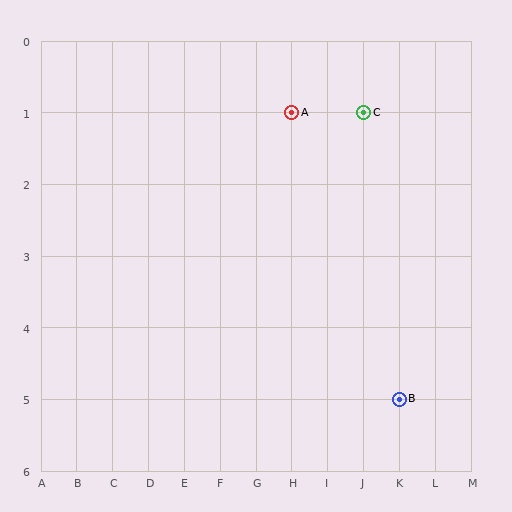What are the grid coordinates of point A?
Point A is at grid coordinates (H, 1).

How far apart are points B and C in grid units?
Points B and C are 1 column and 4 rows apart (about 4.1 grid units diagonally).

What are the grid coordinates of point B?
Point B is at grid coordinates (K, 5).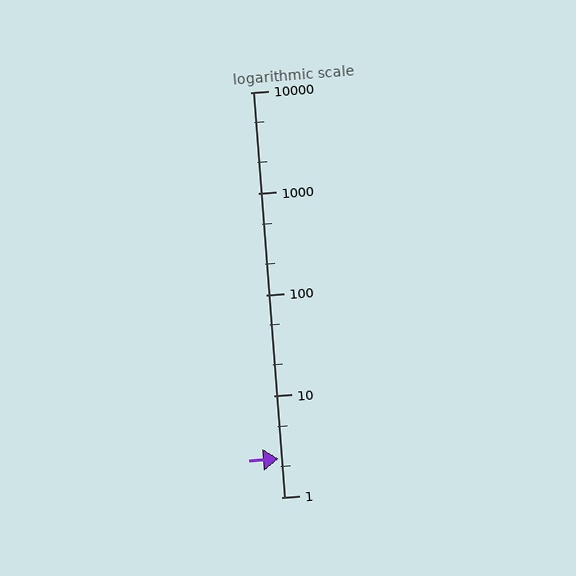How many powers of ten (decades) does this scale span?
The scale spans 4 decades, from 1 to 10000.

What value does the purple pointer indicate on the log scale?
The pointer indicates approximately 2.4.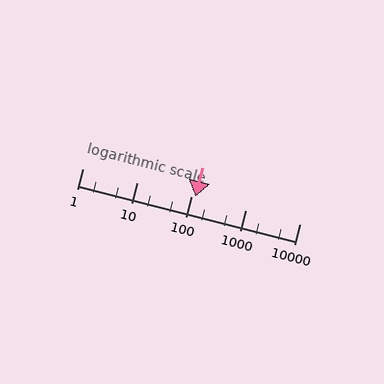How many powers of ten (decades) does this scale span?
The scale spans 4 decades, from 1 to 10000.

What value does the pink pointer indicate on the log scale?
The pointer indicates approximately 120.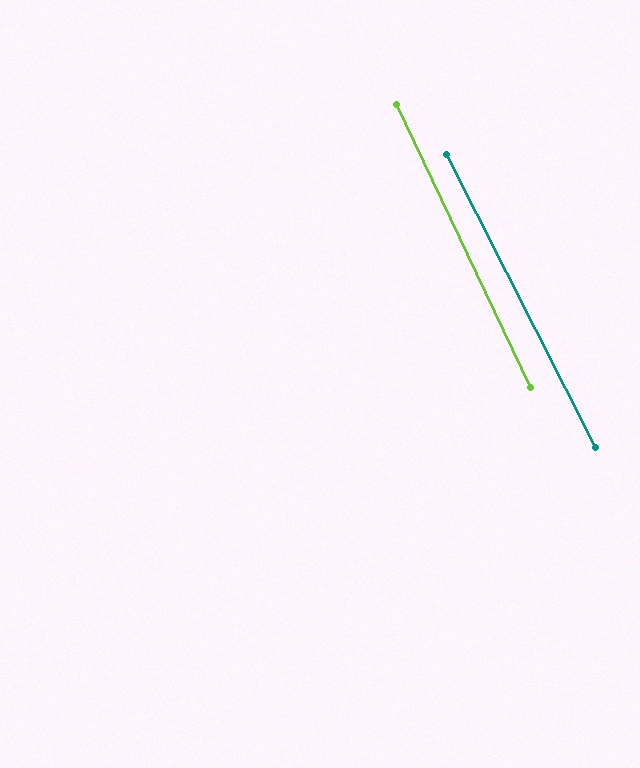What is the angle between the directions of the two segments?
Approximately 2 degrees.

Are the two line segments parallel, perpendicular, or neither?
Parallel — their directions differ by only 1.6°.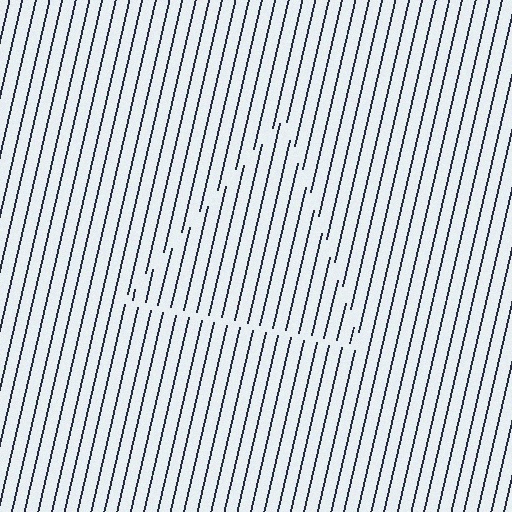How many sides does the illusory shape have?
3 sides — the line-ends trace a triangle.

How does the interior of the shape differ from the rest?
The interior of the shape contains the same grating, shifted by half a period — the contour is defined by the phase discontinuity where line-ends from the inner and outer gratings abut.